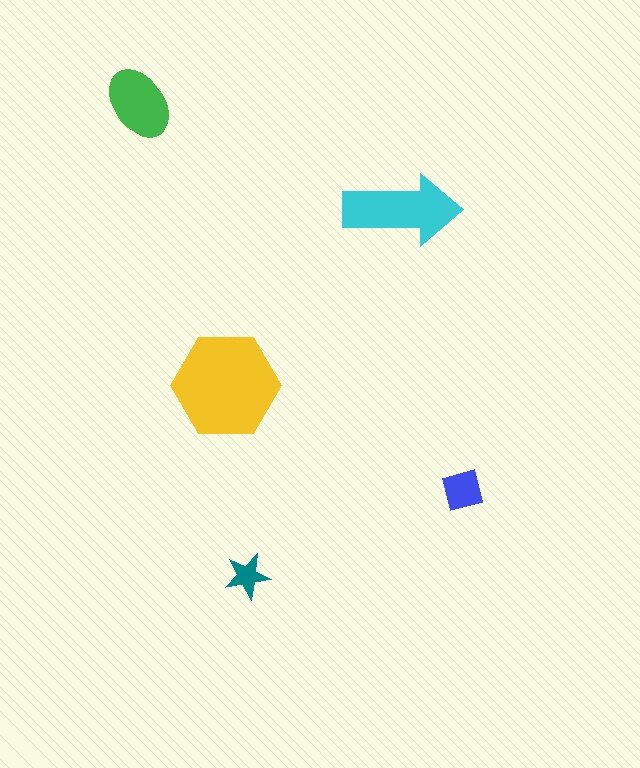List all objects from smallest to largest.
The teal star, the blue square, the green ellipse, the cyan arrow, the yellow hexagon.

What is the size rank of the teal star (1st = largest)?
5th.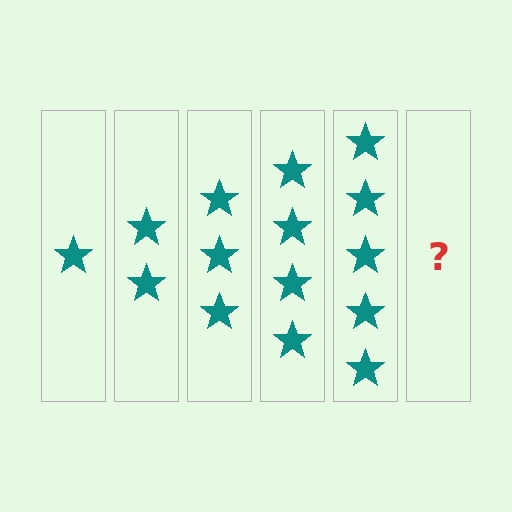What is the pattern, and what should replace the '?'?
The pattern is that each step adds one more star. The '?' should be 6 stars.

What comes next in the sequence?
The next element should be 6 stars.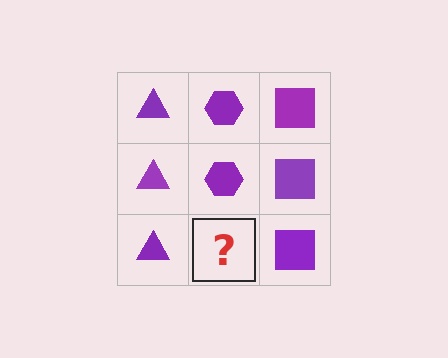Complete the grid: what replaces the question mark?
The question mark should be replaced with a purple hexagon.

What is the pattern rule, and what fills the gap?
The rule is that each column has a consistent shape. The gap should be filled with a purple hexagon.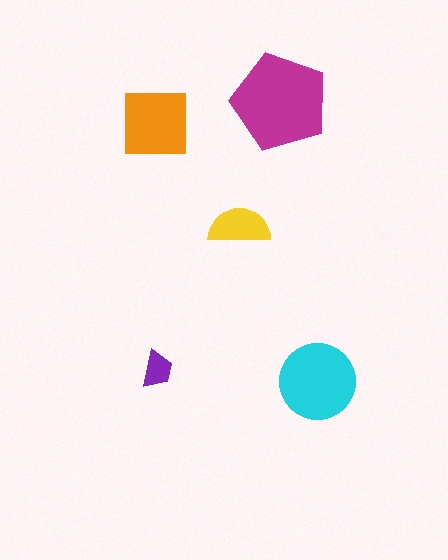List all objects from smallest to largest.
The purple trapezoid, the yellow semicircle, the orange square, the cyan circle, the magenta pentagon.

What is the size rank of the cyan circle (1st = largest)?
2nd.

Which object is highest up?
The magenta pentagon is topmost.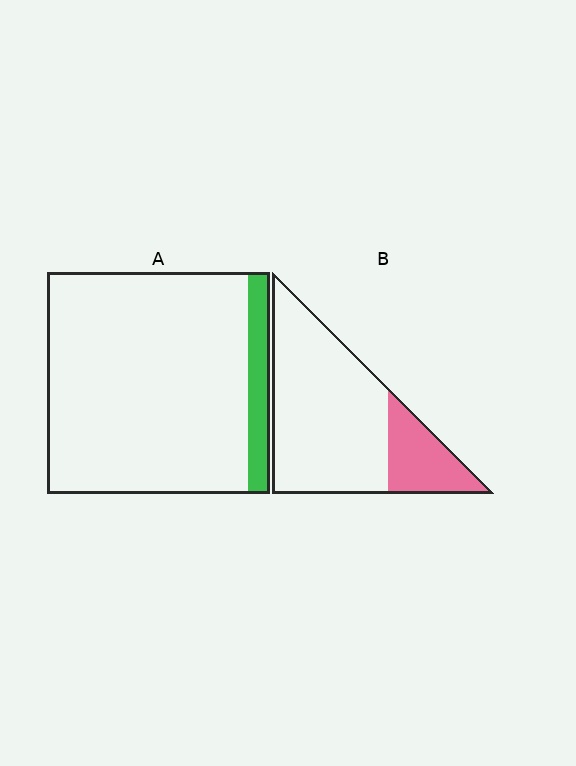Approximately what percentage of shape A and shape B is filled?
A is approximately 10% and B is approximately 25%.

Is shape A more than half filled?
No.